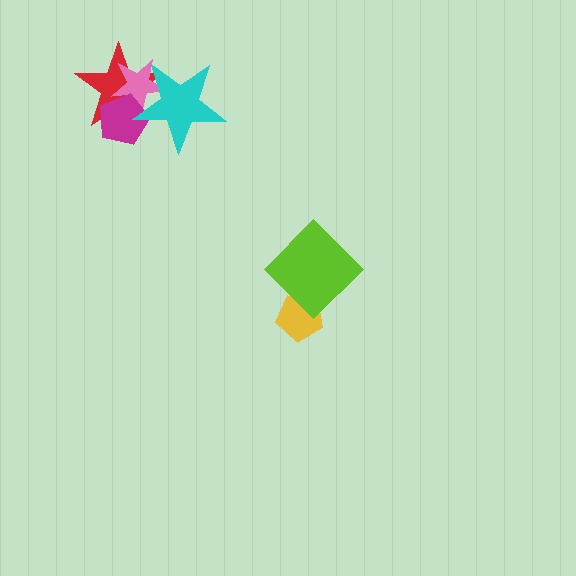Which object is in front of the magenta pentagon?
The cyan star is in front of the magenta pentagon.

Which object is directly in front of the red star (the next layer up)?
The pink star is directly in front of the red star.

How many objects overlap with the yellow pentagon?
1 object overlaps with the yellow pentagon.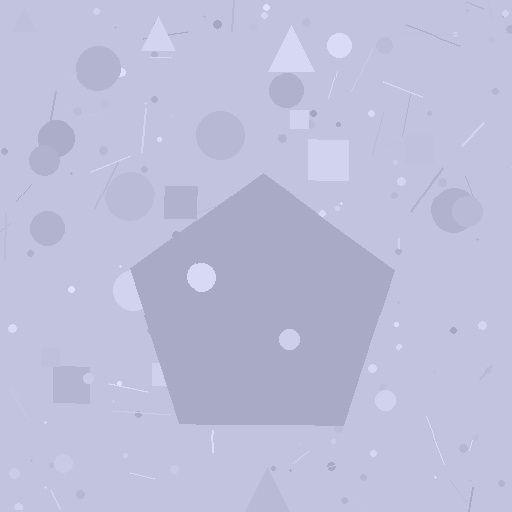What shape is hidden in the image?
A pentagon is hidden in the image.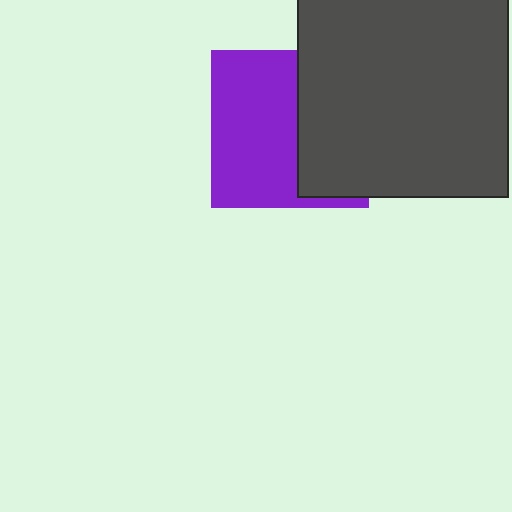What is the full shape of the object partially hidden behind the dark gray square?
The partially hidden object is a purple square.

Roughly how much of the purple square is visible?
About half of it is visible (roughly 57%).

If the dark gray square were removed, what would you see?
You would see the complete purple square.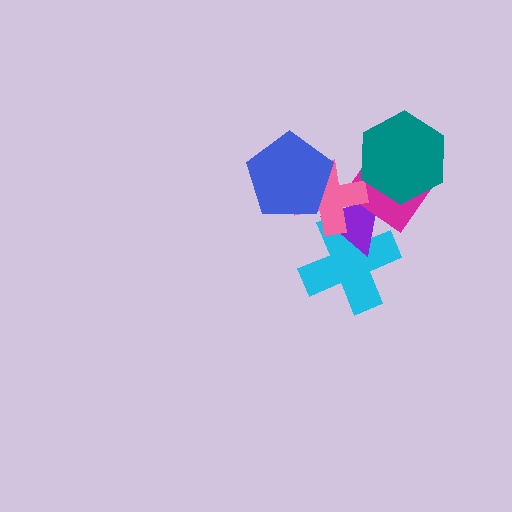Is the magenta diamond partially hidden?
Yes, it is partially covered by another shape.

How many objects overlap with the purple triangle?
3 objects overlap with the purple triangle.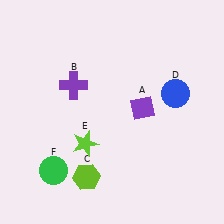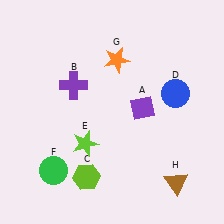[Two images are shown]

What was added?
An orange star (G), a brown triangle (H) were added in Image 2.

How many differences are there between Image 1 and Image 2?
There are 2 differences between the two images.